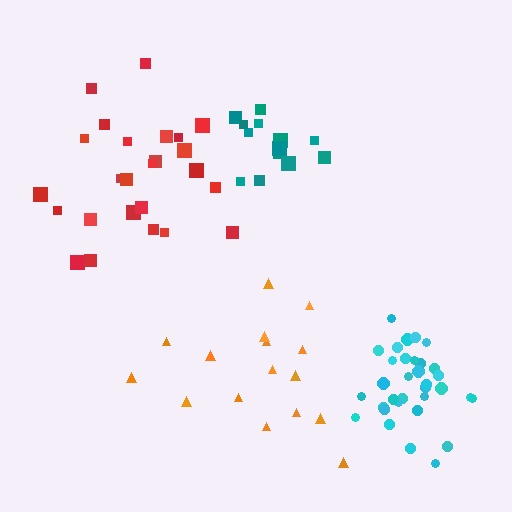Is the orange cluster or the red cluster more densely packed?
Red.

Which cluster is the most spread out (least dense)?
Orange.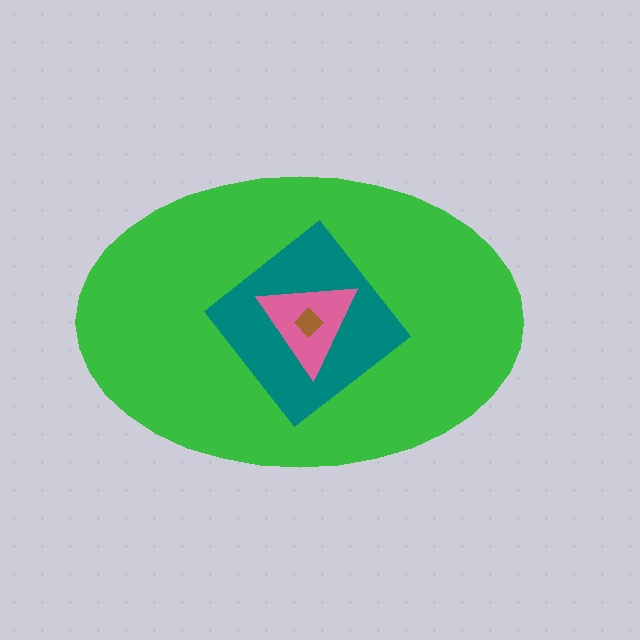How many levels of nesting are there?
4.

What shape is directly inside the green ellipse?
The teal diamond.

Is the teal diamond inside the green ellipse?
Yes.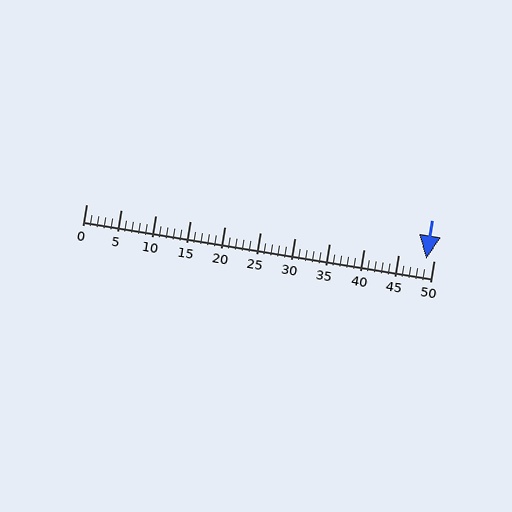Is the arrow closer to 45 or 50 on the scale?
The arrow is closer to 50.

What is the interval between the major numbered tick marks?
The major tick marks are spaced 5 units apart.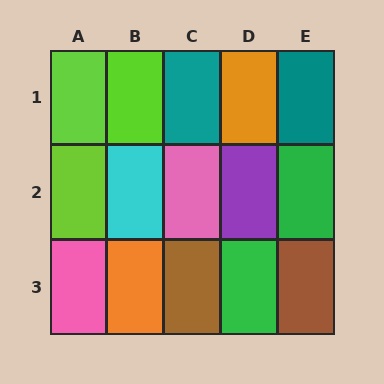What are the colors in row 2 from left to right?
Lime, cyan, pink, purple, green.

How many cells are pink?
2 cells are pink.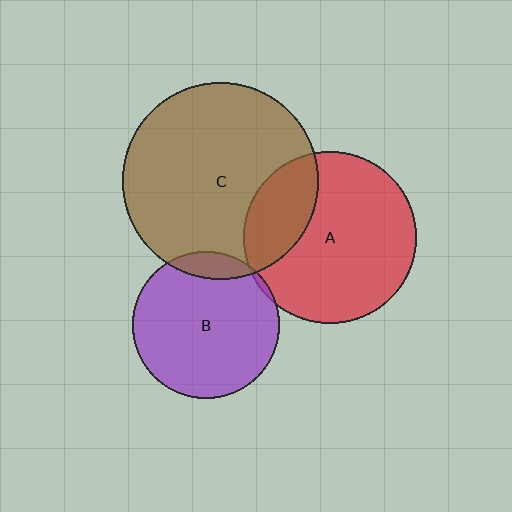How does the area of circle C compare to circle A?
Approximately 1.3 times.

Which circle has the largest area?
Circle C (brown).